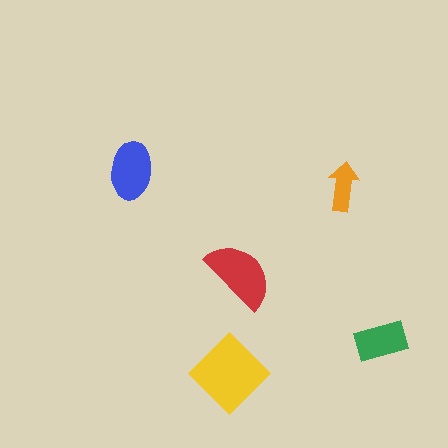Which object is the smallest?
The orange arrow.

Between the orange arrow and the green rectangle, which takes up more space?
The green rectangle.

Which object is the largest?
The yellow diamond.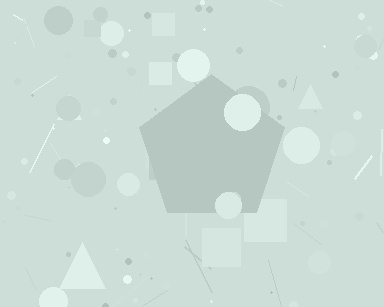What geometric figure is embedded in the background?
A pentagon is embedded in the background.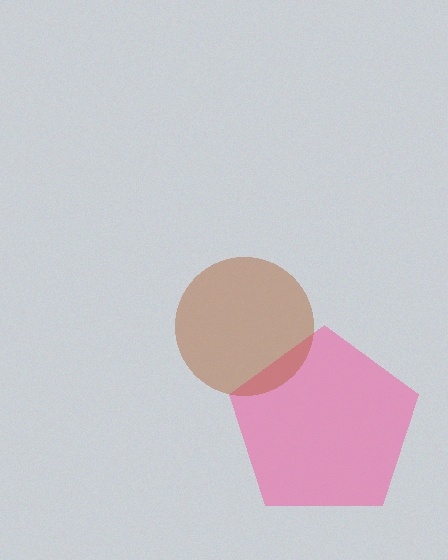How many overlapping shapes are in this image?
There are 2 overlapping shapes in the image.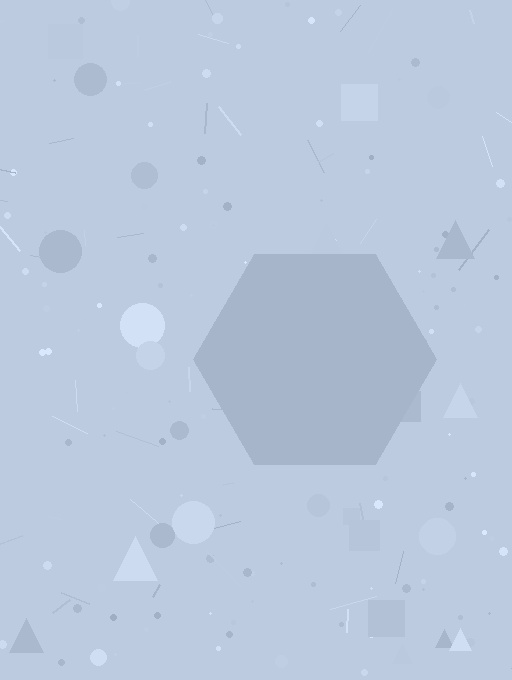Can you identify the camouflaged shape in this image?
The camouflaged shape is a hexagon.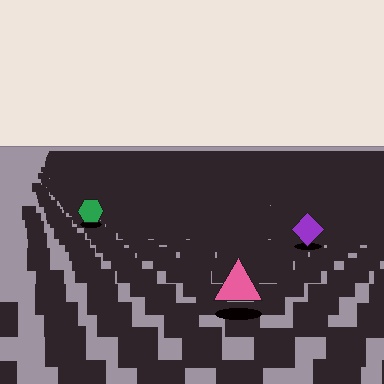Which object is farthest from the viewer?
The green hexagon is farthest from the viewer. It appears smaller and the ground texture around it is denser.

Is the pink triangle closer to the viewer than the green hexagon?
Yes. The pink triangle is closer — you can tell from the texture gradient: the ground texture is coarser near it.